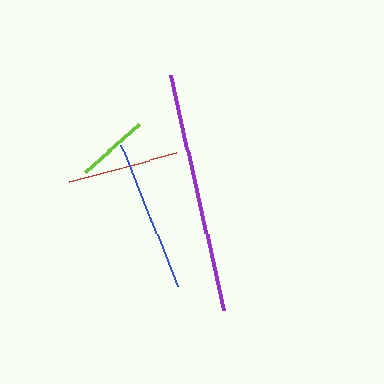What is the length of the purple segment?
The purple segment is approximately 240 pixels long.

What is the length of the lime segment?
The lime segment is approximately 73 pixels long.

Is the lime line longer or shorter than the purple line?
The purple line is longer than the lime line.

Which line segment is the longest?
The purple line is the longest at approximately 240 pixels.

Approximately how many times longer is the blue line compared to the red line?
The blue line is approximately 1.4 times the length of the red line.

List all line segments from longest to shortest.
From longest to shortest: purple, blue, red, lime.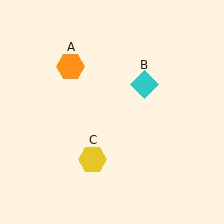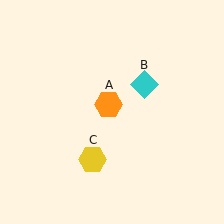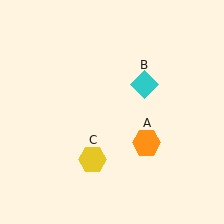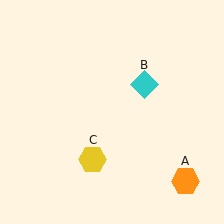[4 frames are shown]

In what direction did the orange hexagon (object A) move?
The orange hexagon (object A) moved down and to the right.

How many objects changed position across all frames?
1 object changed position: orange hexagon (object A).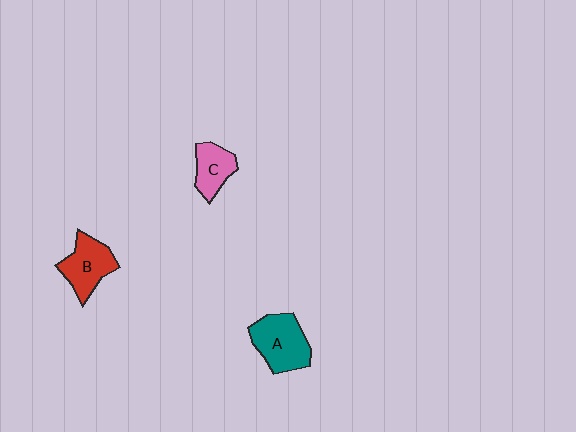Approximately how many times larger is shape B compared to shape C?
Approximately 1.3 times.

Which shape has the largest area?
Shape A (teal).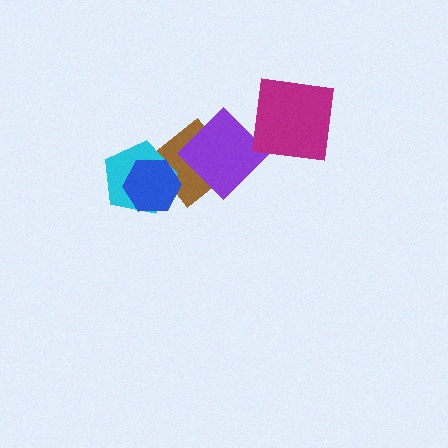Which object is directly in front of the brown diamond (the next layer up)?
The purple diamond is directly in front of the brown diamond.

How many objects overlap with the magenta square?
0 objects overlap with the magenta square.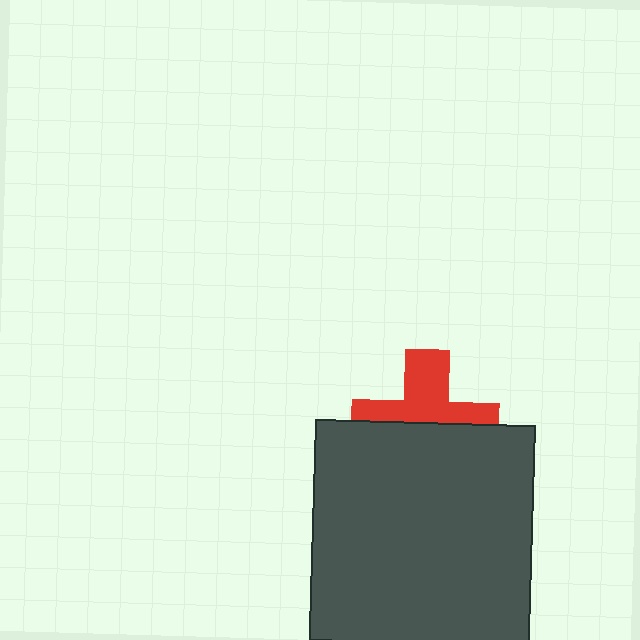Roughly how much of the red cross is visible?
About half of it is visible (roughly 49%).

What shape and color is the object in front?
The object in front is a dark gray square.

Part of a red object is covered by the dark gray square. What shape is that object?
It is a cross.